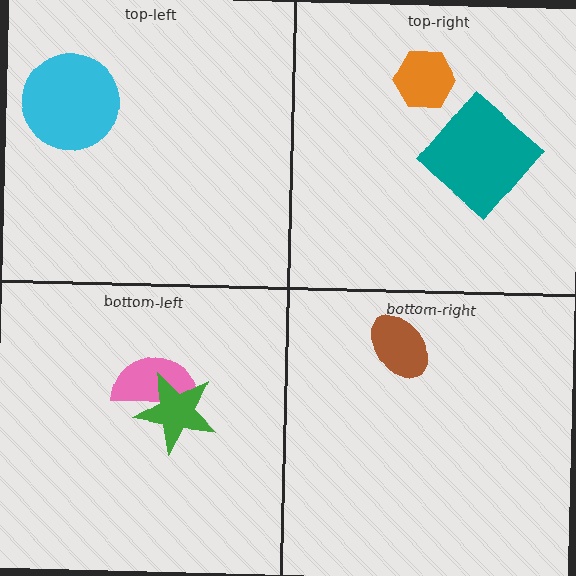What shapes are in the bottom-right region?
The brown ellipse.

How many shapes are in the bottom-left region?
2.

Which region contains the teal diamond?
The top-right region.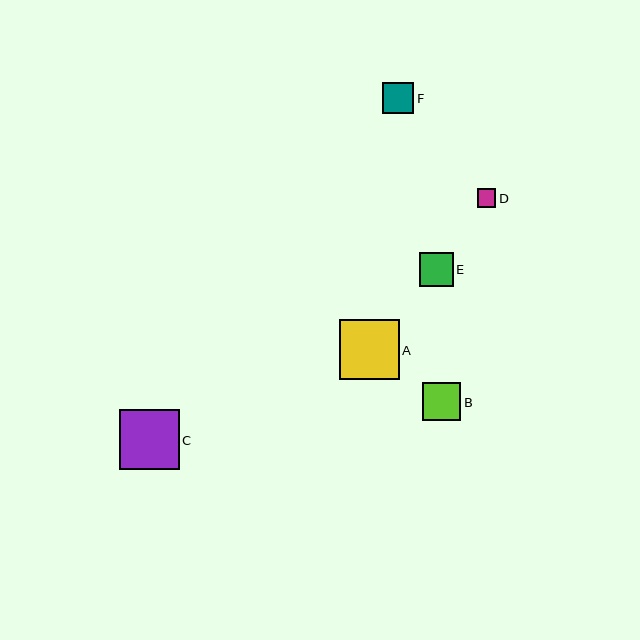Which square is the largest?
Square A is the largest with a size of approximately 60 pixels.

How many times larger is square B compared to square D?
Square B is approximately 2.0 times the size of square D.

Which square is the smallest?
Square D is the smallest with a size of approximately 19 pixels.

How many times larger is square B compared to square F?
Square B is approximately 1.2 times the size of square F.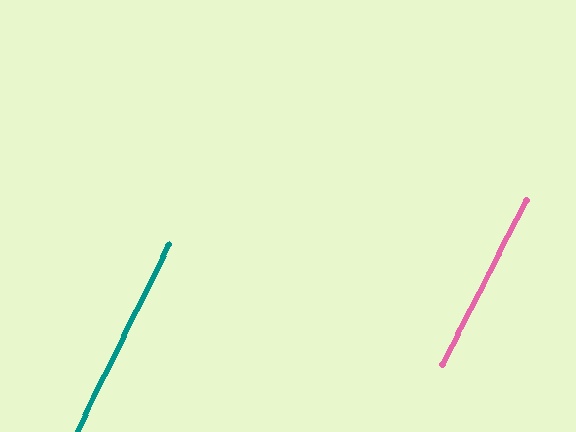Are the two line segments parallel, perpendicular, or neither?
Parallel — their directions differ by only 0.7°.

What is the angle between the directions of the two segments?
Approximately 1 degree.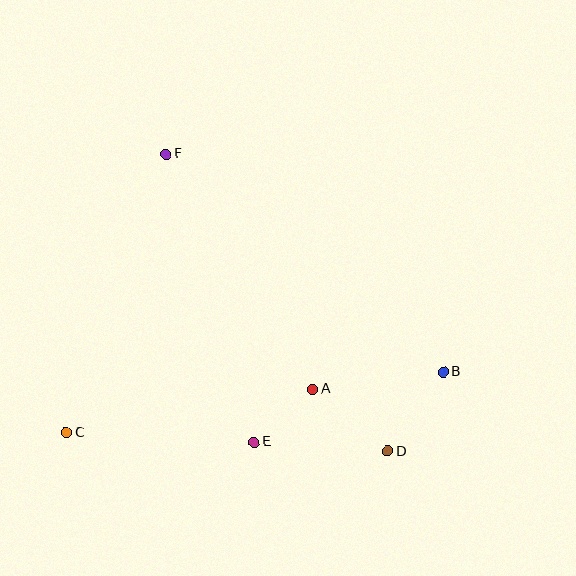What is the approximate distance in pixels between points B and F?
The distance between B and F is approximately 353 pixels.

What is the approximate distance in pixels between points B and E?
The distance between B and E is approximately 202 pixels.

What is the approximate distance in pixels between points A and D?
The distance between A and D is approximately 97 pixels.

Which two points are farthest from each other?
Points B and C are farthest from each other.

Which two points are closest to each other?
Points A and E are closest to each other.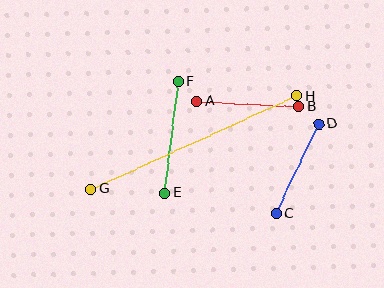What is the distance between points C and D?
The distance is approximately 99 pixels.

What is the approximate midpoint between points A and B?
The midpoint is at approximately (248, 104) pixels.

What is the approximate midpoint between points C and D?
The midpoint is at approximately (298, 169) pixels.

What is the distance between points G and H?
The distance is approximately 225 pixels.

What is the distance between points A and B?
The distance is approximately 102 pixels.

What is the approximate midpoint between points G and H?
The midpoint is at approximately (194, 143) pixels.